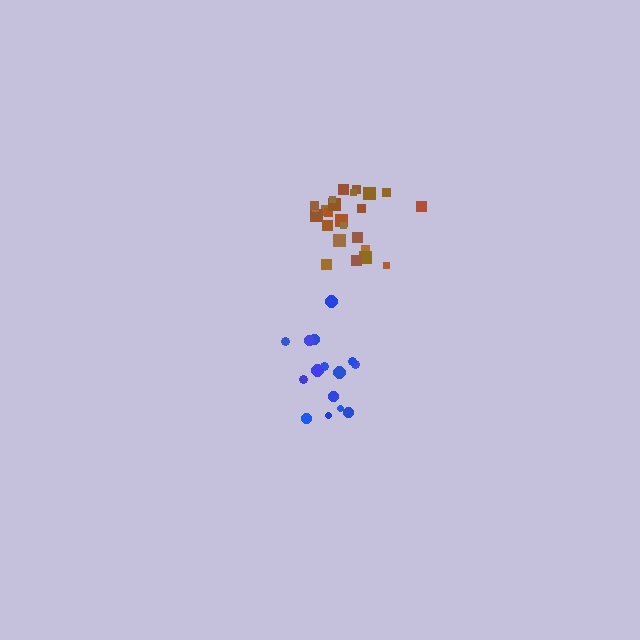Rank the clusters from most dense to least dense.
brown, blue.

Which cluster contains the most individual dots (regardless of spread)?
Brown (24).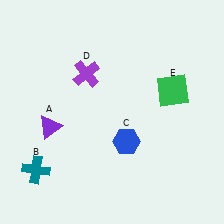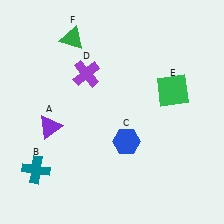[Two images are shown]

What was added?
A green triangle (F) was added in Image 2.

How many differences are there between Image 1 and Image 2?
There is 1 difference between the two images.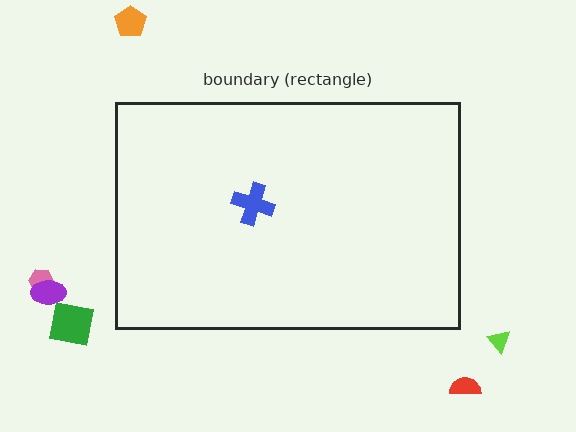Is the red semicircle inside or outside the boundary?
Outside.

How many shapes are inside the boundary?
1 inside, 6 outside.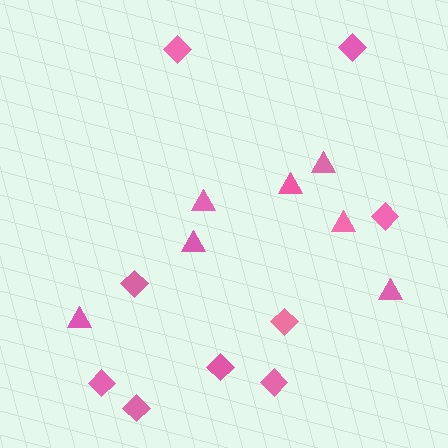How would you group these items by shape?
There are 2 groups: one group of triangles (7) and one group of diamonds (9).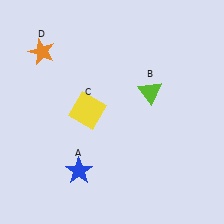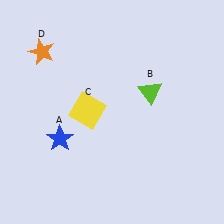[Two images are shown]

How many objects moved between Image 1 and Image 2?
1 object moved between the two images.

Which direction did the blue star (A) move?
The blue star (A) moved up.